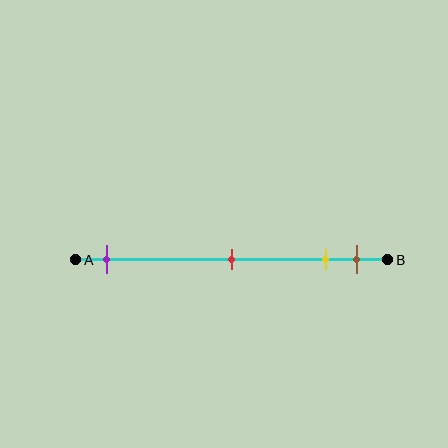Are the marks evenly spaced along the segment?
No, the marks are not evenly spaced.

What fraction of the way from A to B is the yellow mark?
The yellow mark is approximately 80% (0.8) of the way from A to B.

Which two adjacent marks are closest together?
The yellow and brown marks are the closest adjacent pair.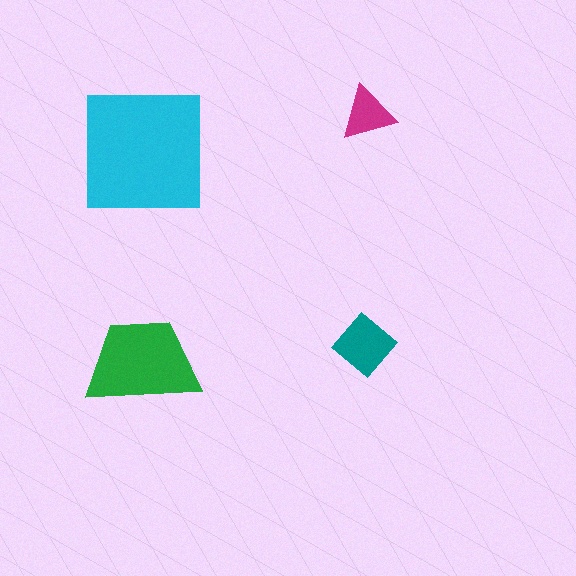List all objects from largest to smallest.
The cyan square, the green trapezoid, the teal diamond, the magenta triangle.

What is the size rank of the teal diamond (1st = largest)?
3rd.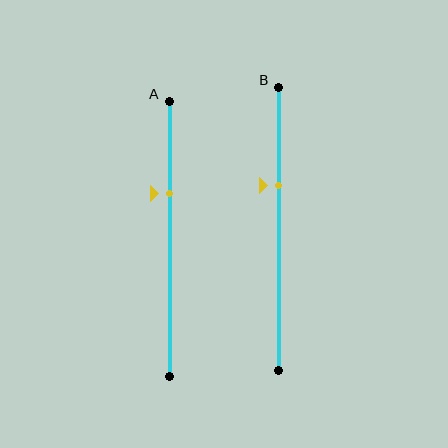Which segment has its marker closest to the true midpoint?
Segment B has its marker closest to the true midpoint.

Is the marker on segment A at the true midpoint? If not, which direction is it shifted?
No, the marker on segment A is shifted upward by about 17% of the segment length.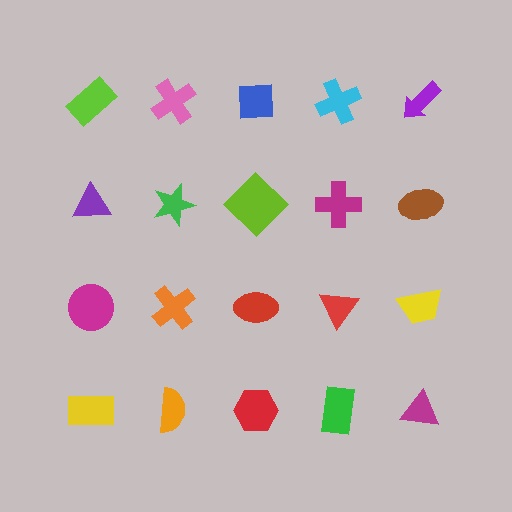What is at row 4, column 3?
A red hexagon.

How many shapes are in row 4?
5 shapes.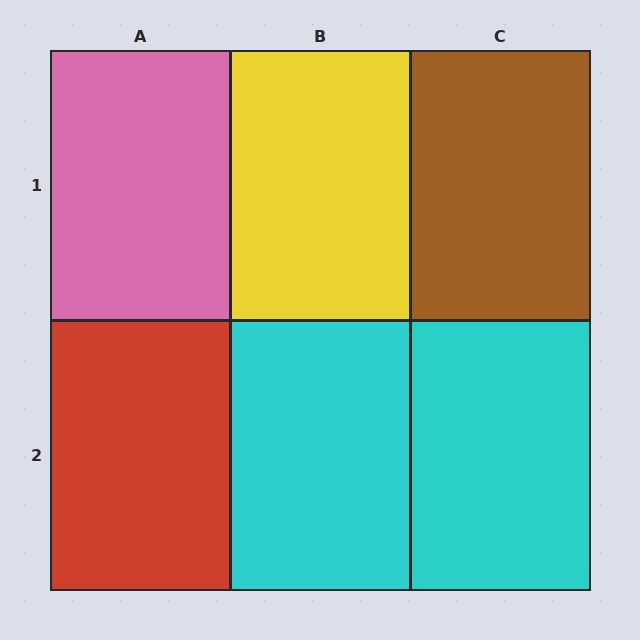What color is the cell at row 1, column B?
Yellow.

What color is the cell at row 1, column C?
Brown.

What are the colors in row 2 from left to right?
Red, cyan, cyan.